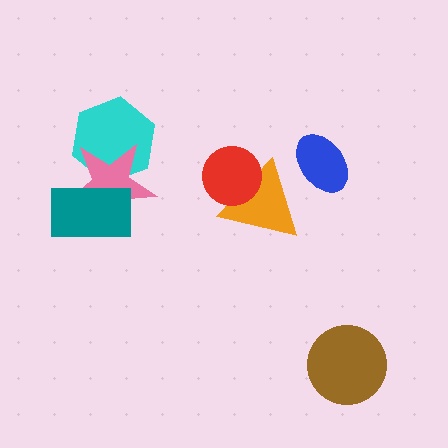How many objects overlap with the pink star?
2 objects overlap with the pink star.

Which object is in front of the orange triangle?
The red circle is in front of the orange triangle.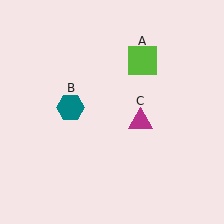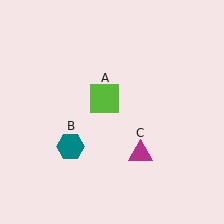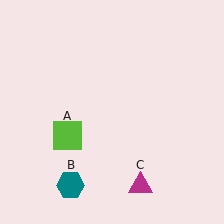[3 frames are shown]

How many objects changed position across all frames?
3 objects changed position: lime square (object A), teal hexagon (object B), magenta triangle (object C).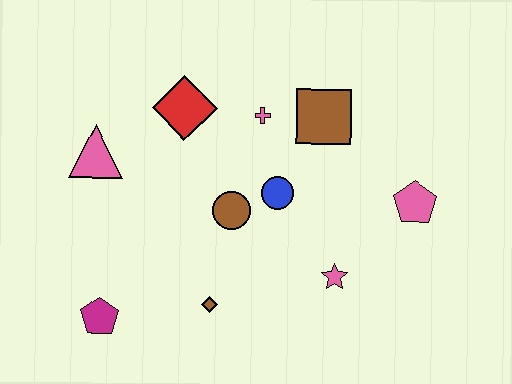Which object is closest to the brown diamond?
The brown circle is closest to the brown diamond.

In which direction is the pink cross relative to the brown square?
The pink cross is to the left of the brown square.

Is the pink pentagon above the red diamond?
No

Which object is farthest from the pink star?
The pink triangle is farthest from the pink star.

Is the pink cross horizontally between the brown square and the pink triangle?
Yes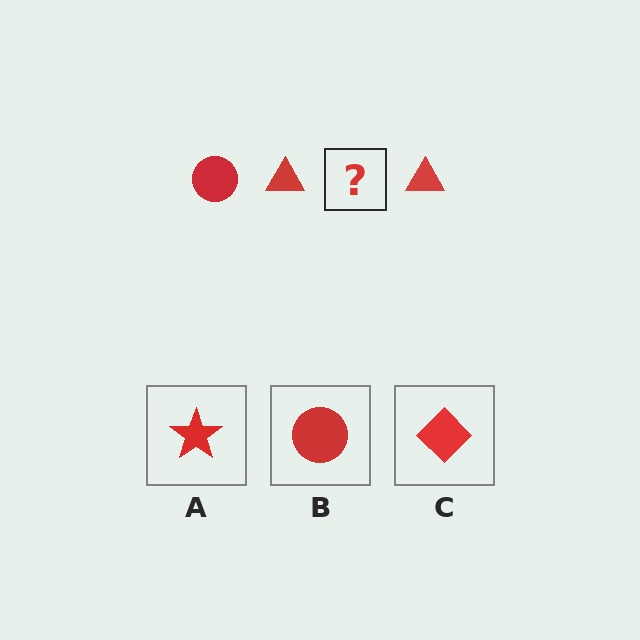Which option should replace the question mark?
Option B.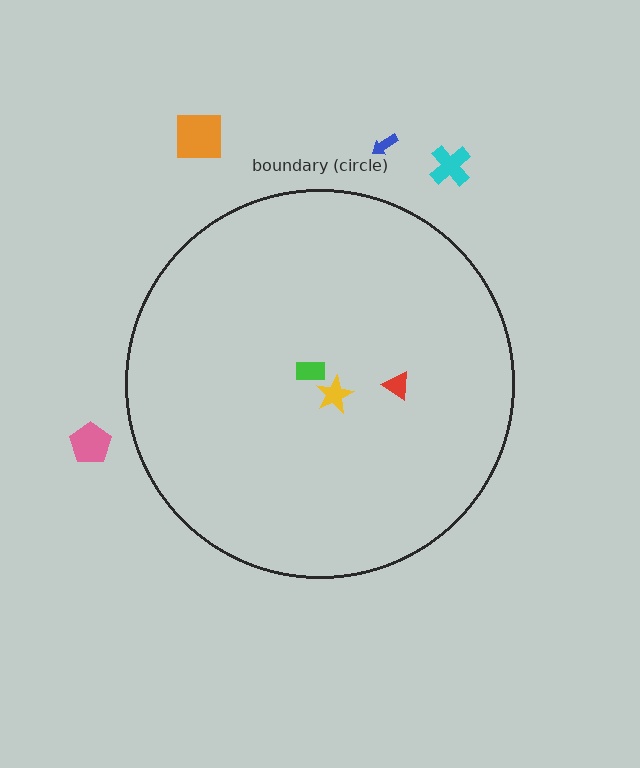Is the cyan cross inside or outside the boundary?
Outside.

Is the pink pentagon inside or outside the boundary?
Outside.